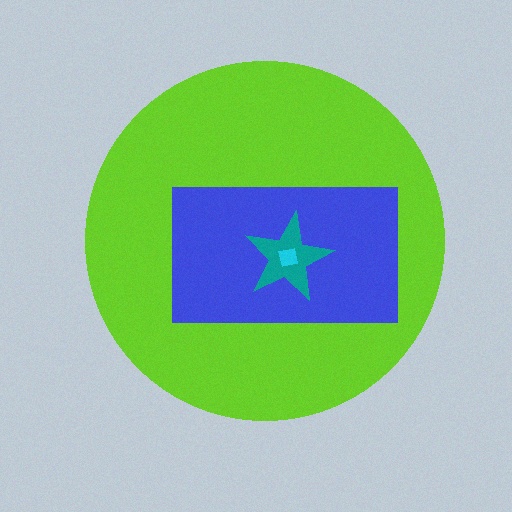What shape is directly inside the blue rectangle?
The teal star.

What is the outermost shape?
The lime circle.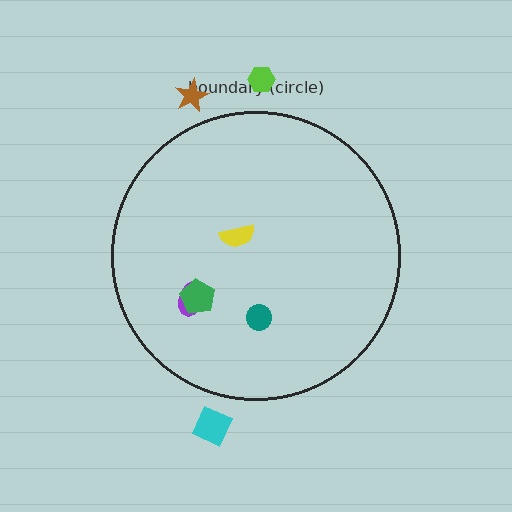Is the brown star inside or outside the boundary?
Outside.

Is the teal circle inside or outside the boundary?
Inside.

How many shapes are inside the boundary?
4 inside, 3 outside.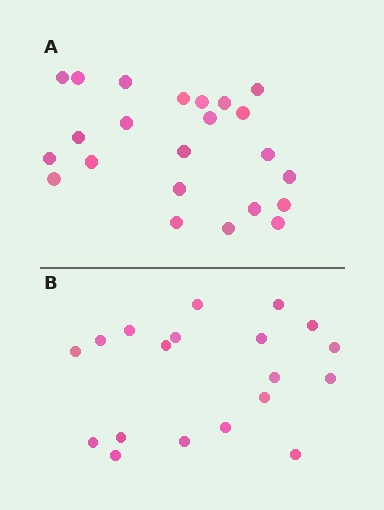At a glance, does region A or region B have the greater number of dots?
Region A (the top region) has more dots.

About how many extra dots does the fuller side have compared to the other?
Region A has about 4 more dots than region B.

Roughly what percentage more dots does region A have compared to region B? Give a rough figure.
About 20% more.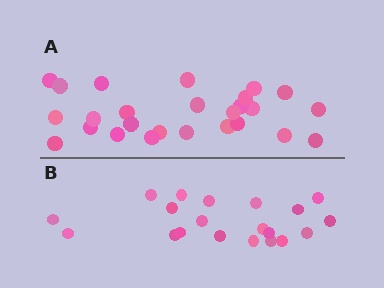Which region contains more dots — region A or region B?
Region A (the top region) has more dots.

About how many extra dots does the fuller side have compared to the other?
Region A has about 6 more dots than region B.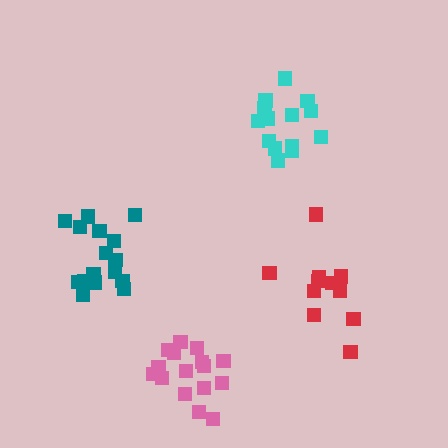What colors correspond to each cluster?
The clusters are colored: red, cyan, pink, teal.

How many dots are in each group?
Group 1: 11 dots, Group 2: 14 dots, Group 3: 16 dots, Group 4: 16 dots (57 total).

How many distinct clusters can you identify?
There are 4 distinct clusters.